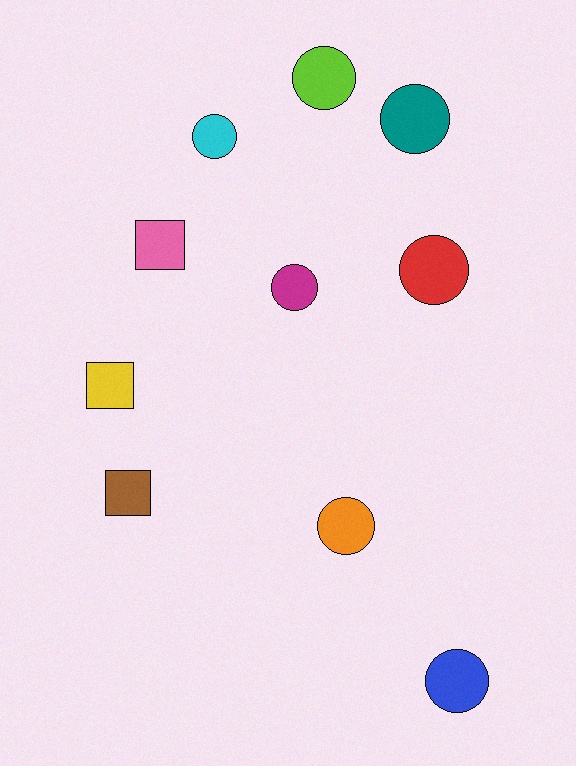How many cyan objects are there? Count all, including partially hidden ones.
There is 1 cyan object.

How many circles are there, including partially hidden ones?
There are 7 circles.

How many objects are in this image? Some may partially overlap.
There are 10 objects.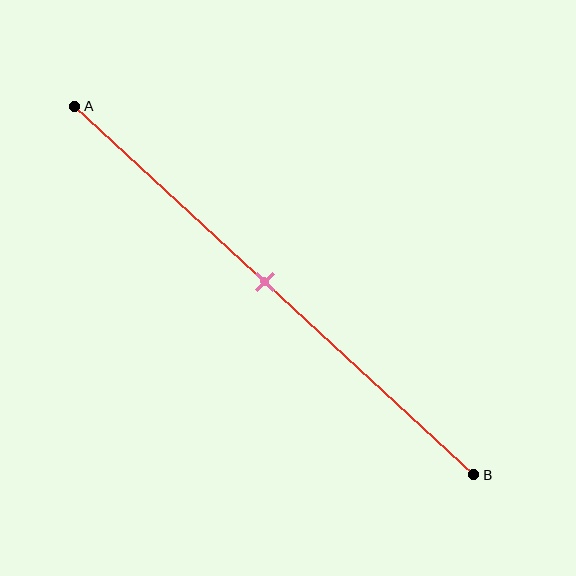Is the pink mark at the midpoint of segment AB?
Yes, the mark is approximately at the midpoint.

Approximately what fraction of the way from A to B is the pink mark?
The pink mark is approximately 50% of the way from A to B.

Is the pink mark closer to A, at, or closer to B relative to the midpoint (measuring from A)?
The pink mark is approximately at the midpoint of segment AB.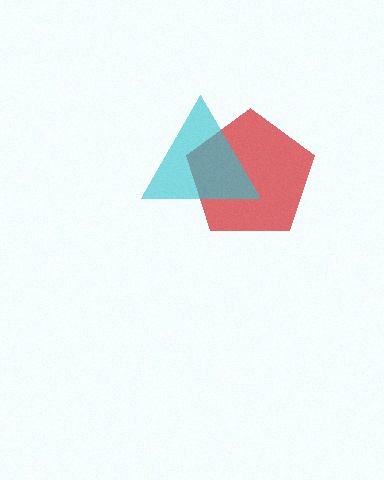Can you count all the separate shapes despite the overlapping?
Yes, there are 2 separate shapes.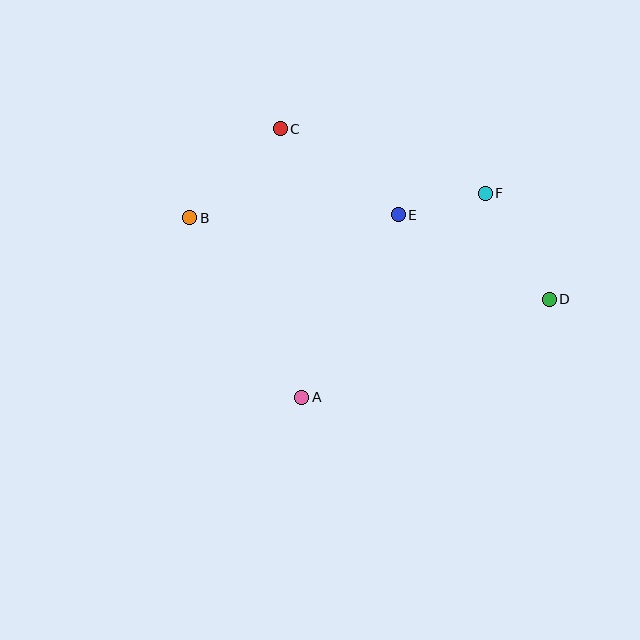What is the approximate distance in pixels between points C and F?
The distance between C and F is approximately 215 pixels.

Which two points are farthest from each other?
Points B and D are farthest from each other.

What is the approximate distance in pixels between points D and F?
The distance between D and F is approximately 124 pixels.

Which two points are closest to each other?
Points E and F are closest to each other.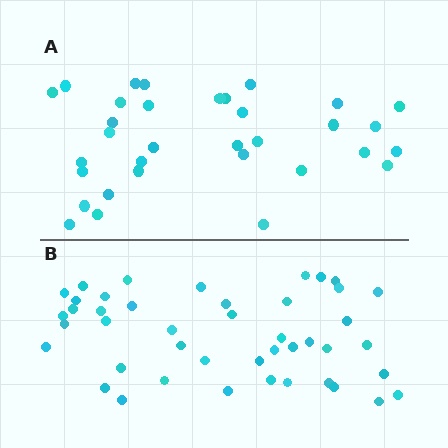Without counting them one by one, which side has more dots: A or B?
Region B (the bottom region) has more dots.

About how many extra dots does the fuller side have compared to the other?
Region B has roughly 12 or so more dots than region A.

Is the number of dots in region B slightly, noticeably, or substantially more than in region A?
Region B has noticeably more, but not dramatically so. The ratio is roughly 1.3 to 1.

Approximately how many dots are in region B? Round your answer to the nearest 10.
About 40 dots. (The exact count is 44, which rounds to 40.)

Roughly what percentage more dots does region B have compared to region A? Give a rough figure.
About 35% more.